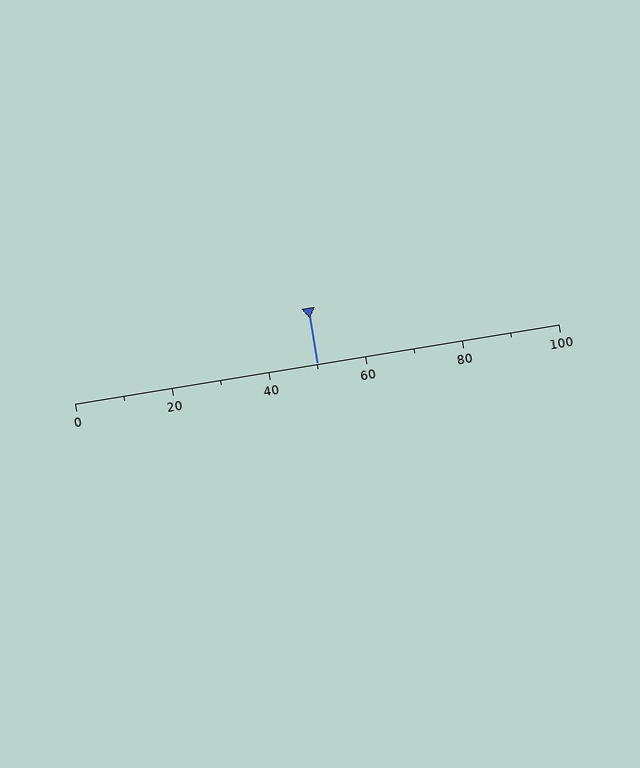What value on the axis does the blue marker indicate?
The marker indicates approximately 50.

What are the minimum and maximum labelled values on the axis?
The axis runs from 0 to 100.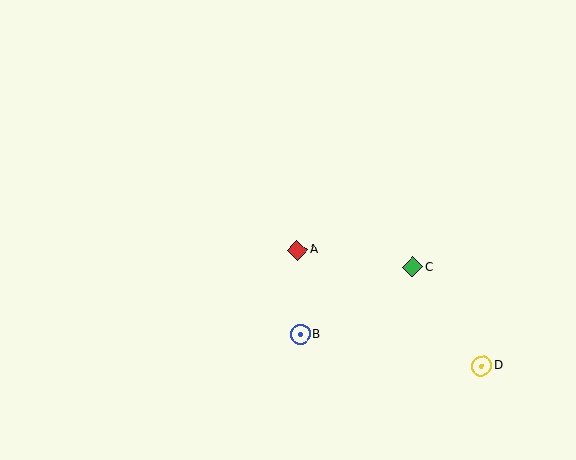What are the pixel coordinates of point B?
Point B is at (300, 334).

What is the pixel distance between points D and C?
The distance between D and C is 120 pixels.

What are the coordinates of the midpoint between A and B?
The midpoint between A and B is at (299, 292).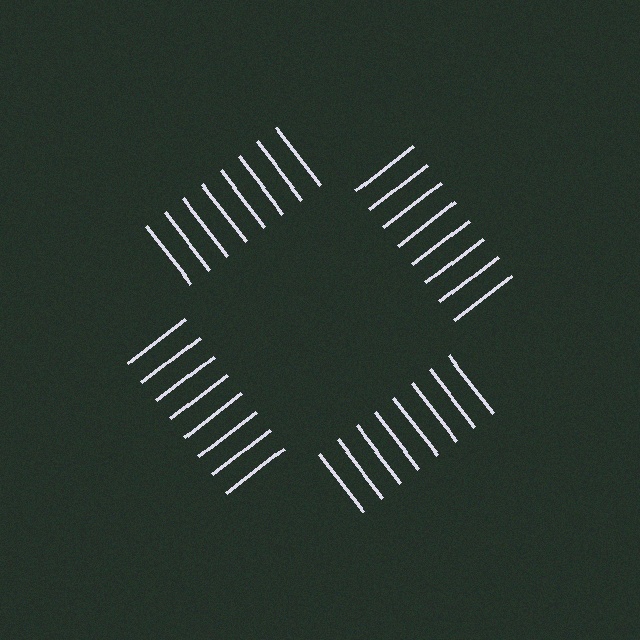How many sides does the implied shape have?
4 sides — the line-ends trace a square.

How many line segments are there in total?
32 — 8 along each of the 4 edges.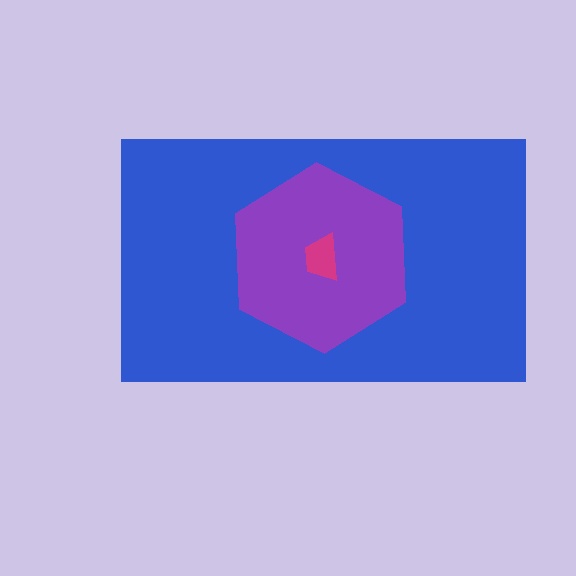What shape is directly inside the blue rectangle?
The purple hexagon.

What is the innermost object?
The magenta trapezoid.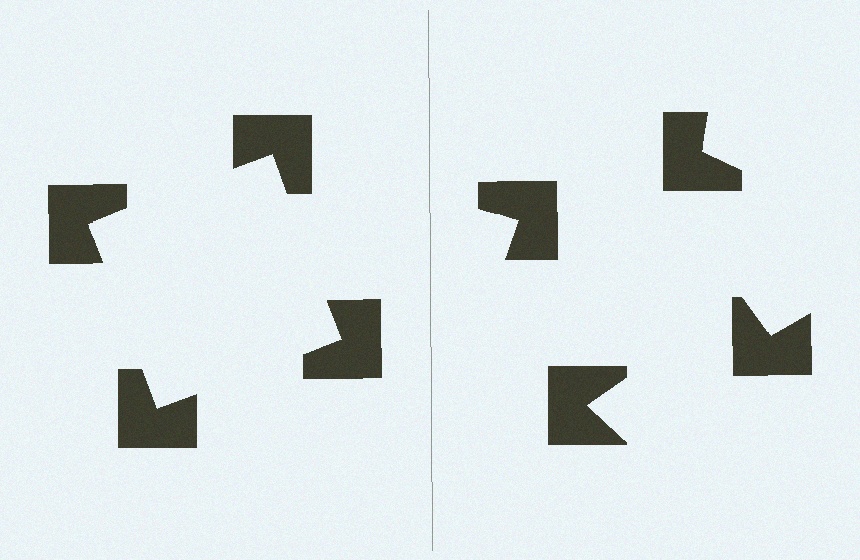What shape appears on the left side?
An illusory square.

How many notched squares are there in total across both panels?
8 — 4 on each side.